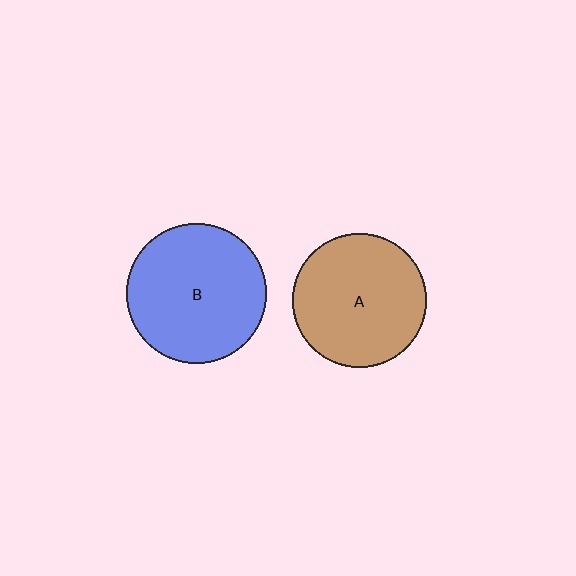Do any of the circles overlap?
No, none of the circles overlap.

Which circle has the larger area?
Circle B (blue).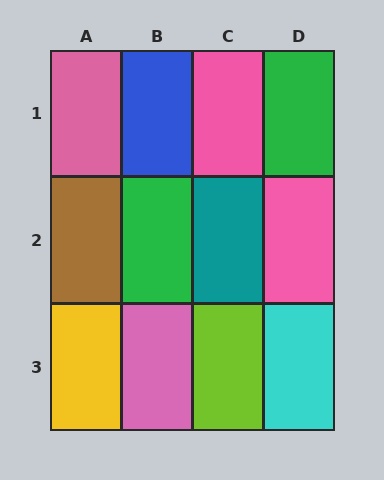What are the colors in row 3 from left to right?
Yellow, pink, lime, cyan.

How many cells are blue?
1 cell is blue.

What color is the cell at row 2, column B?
Green.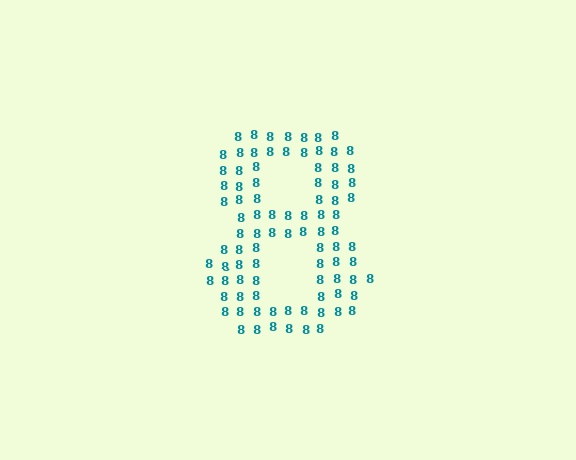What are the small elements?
The small elements are digit 8's.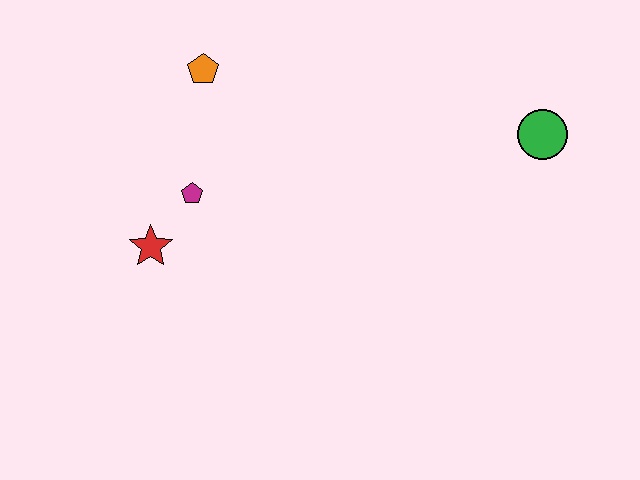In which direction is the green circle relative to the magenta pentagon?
The green circle is to the right of the magenta pentagon.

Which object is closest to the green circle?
The orange pentagon is closest to the green circle.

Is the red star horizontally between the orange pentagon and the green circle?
No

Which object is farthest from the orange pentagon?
The green circle is farthest from the orange pentagon.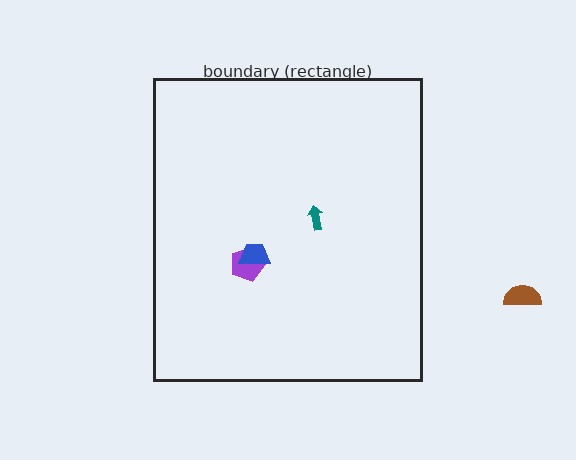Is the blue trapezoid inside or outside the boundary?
Inside.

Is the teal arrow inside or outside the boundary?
Inside.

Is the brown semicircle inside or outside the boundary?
Outside.